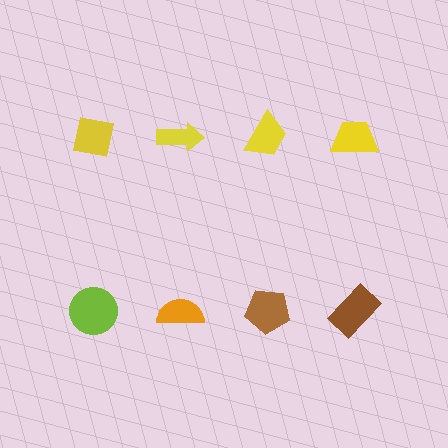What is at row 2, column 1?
A lime circle.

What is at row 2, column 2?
An orange semicircle.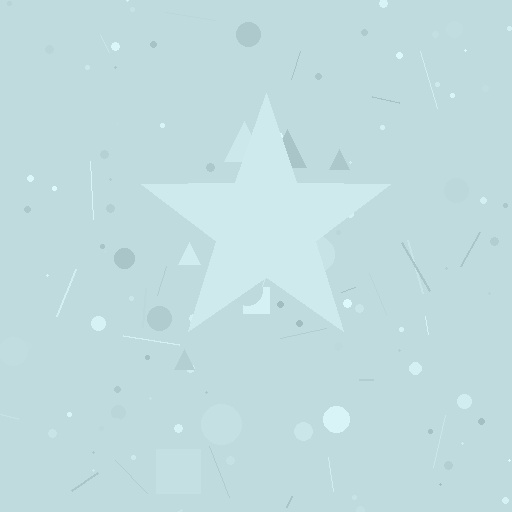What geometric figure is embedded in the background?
A star is embedded in the background.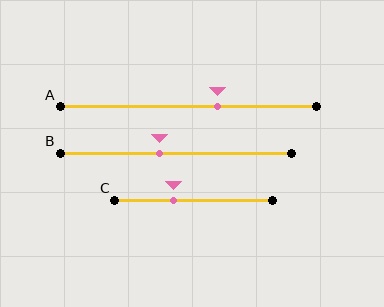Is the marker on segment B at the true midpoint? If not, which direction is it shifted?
No, the marker on segment B is shifted to the left by about 7% of the segment length.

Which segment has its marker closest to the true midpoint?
Segment B has its marker closest to the true midpoint.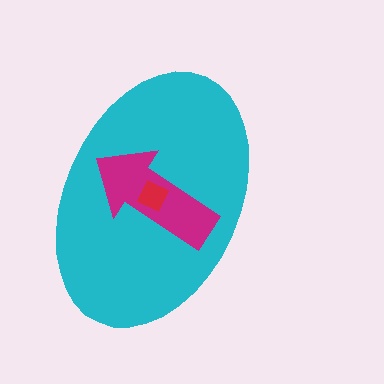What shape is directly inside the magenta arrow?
The red diamond.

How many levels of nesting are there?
3.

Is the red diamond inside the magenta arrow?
Yes.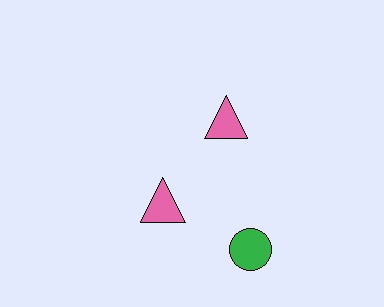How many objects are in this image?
There are 3 objects.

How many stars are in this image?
There are no stars.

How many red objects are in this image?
There are no red objects.